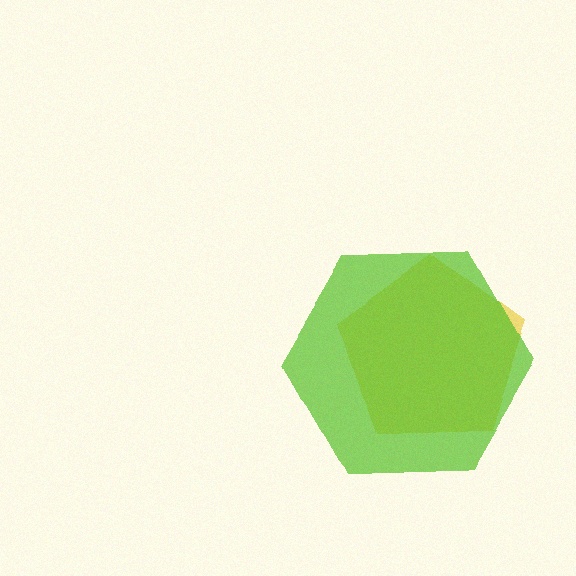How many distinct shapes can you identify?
There are 2 distinct shapes: a yellow pentagon, a lime hexagon.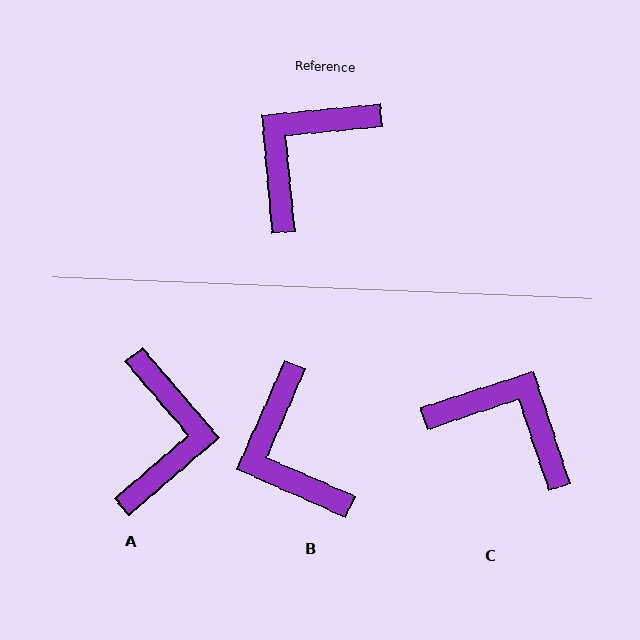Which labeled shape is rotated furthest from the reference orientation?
A, about 145 degrees away.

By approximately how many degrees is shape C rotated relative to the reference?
Approximately 77 degrees clockwise.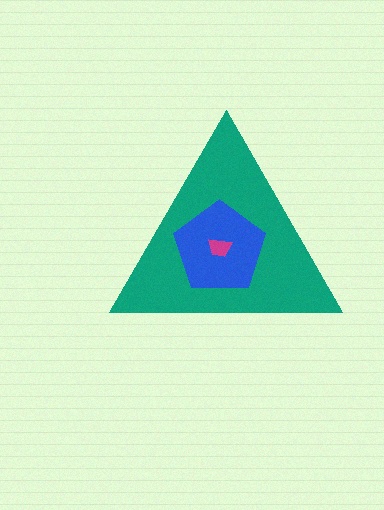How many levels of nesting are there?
3.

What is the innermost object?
The magenta trapezoid.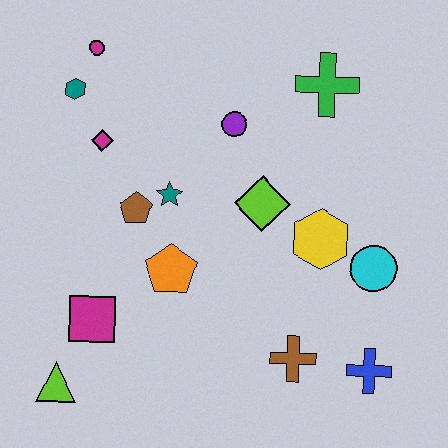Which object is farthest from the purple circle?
The lime triangle is farthest from the purple circle.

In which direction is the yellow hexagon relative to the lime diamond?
The yellow hexagon is to the right of the lime diamond.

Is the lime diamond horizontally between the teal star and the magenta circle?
No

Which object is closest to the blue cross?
The brown cross is closest to the blue cross.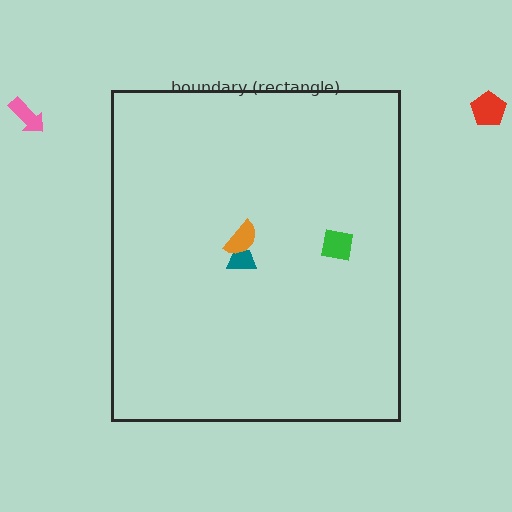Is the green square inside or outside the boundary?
Inside.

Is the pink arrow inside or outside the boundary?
Outside.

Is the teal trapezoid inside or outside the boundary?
Inside.